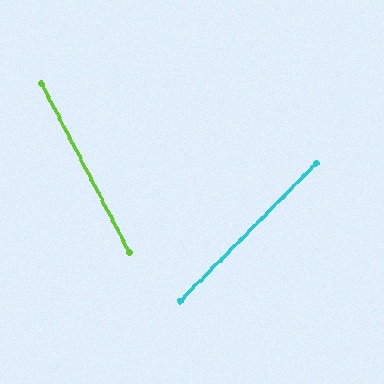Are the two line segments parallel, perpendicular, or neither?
Neither parallel nor perpendicular — they differ by about 72°.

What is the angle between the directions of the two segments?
Approximately 72 degrees.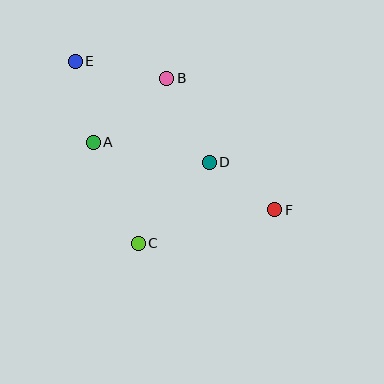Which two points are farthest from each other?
Points E and F are farthest from each other.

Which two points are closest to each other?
Points D and F are closest to each other.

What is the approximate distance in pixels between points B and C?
The distance between B and C is approximately 167 pixels.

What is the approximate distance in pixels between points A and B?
The distance between A and B is approximately 98 pixels.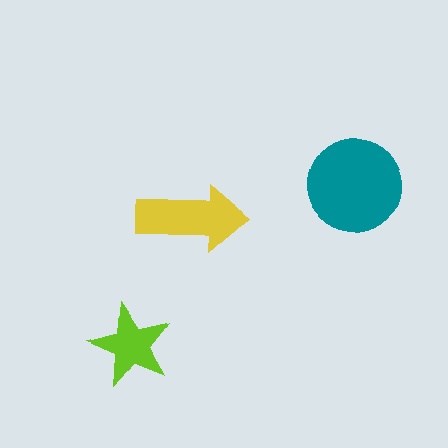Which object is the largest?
The teal circle.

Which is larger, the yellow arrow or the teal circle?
The teal circle.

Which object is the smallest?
The lime star.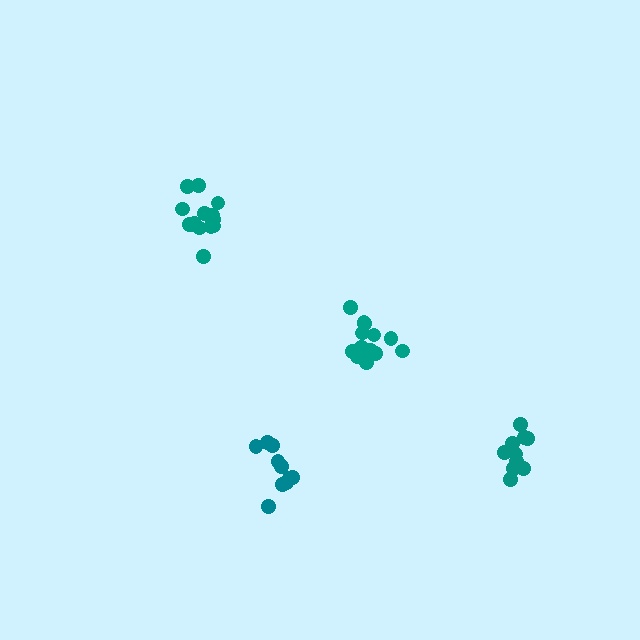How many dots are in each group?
Group 1: 15 dots, Group 2: 10 dots, Group 3: 16 dots, Group 4: 10 dots (51 total).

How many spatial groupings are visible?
There are 4 spatial groupings.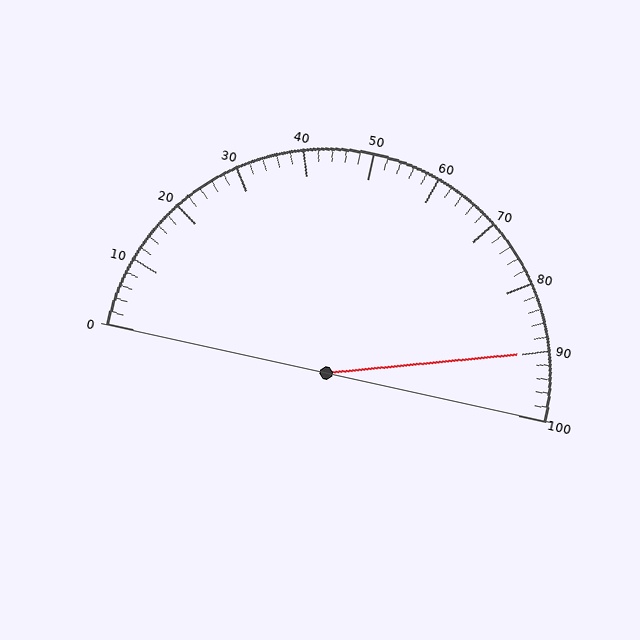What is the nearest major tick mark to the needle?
The nearest major tick mark is 90.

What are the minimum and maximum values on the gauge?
The gauge ranges from 0 to 100.